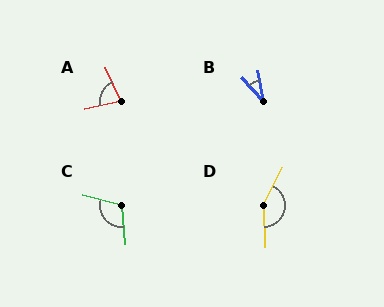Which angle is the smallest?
B, at approximately 31 degrees.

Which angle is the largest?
D, at approximately 151 degrees.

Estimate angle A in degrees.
Approximately 77 degrees.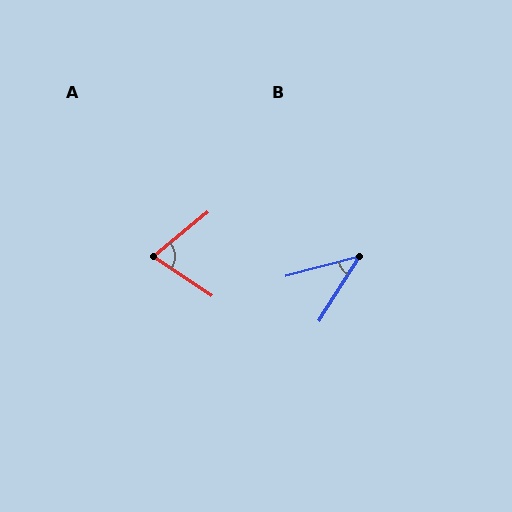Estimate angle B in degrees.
Approximately 43 degrees.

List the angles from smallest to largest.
B (43°), A (74°).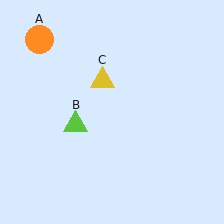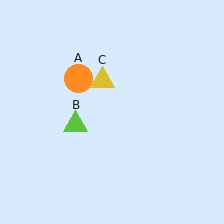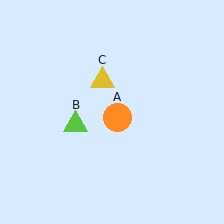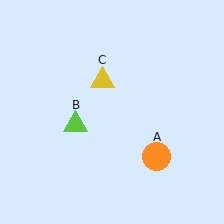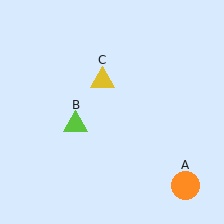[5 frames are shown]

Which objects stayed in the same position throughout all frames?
Lime triangle (object B) and yellow triangle (object C) remained stationary.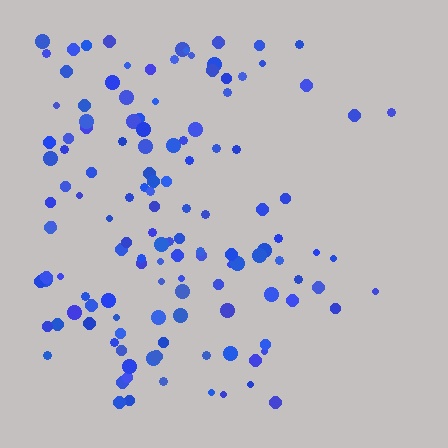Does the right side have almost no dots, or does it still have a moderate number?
Still a moderate number, just noticeably fewer than the left.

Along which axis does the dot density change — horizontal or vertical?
Horizontal.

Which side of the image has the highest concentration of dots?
The left.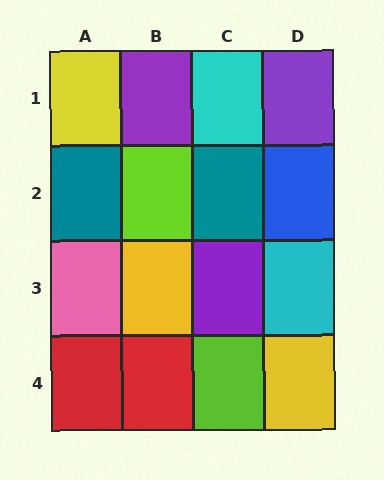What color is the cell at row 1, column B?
Purple.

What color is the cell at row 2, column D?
Blue.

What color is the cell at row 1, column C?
Cyan.